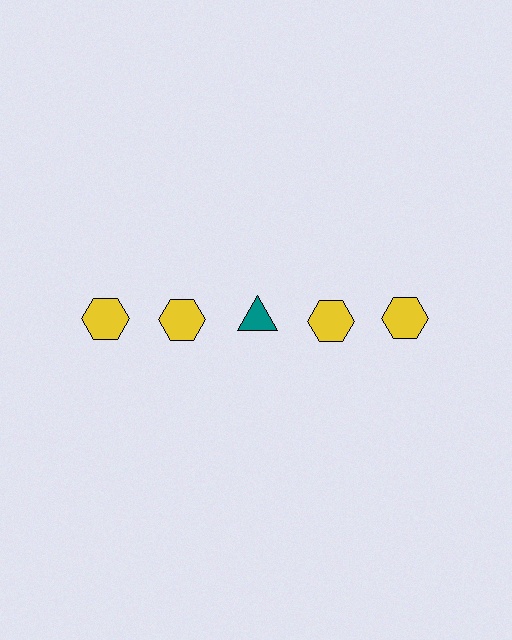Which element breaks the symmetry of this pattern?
The teal triangle in the top row, center column breaks the symmetry. All other shapes are yellow hexagons.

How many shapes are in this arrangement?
There are 5 shapes arranged in a grid pattern.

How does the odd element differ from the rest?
It differs in both color (teal instead of yellow) and shape (triangle instead of hexagon).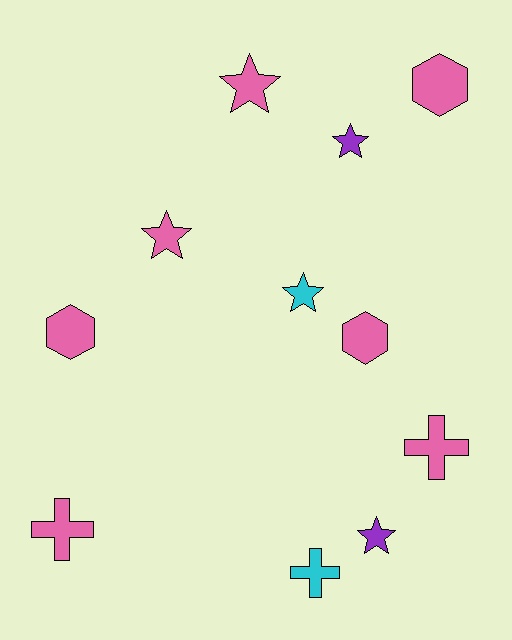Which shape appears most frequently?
Star, with 5 objects.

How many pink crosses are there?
There are 2 pink crosses.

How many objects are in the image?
There are 11 objects.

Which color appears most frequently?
Pink, with 7 objects.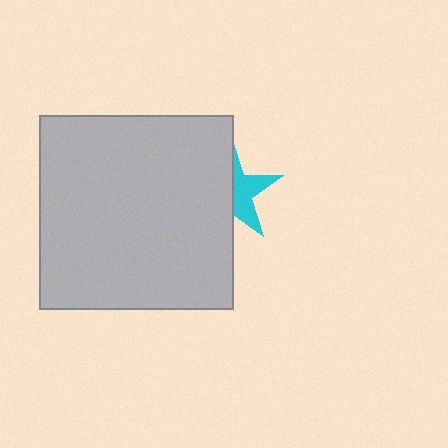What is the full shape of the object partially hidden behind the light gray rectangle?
The partially hidden object is a cyan star.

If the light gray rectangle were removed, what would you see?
You would see the complete cyan star.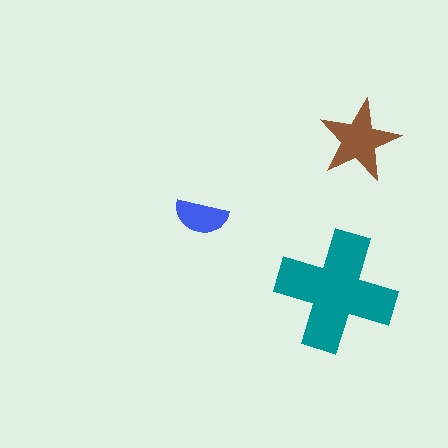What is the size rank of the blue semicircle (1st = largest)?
3rd.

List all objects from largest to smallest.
The teal cross, the brown star, the blue semicircle.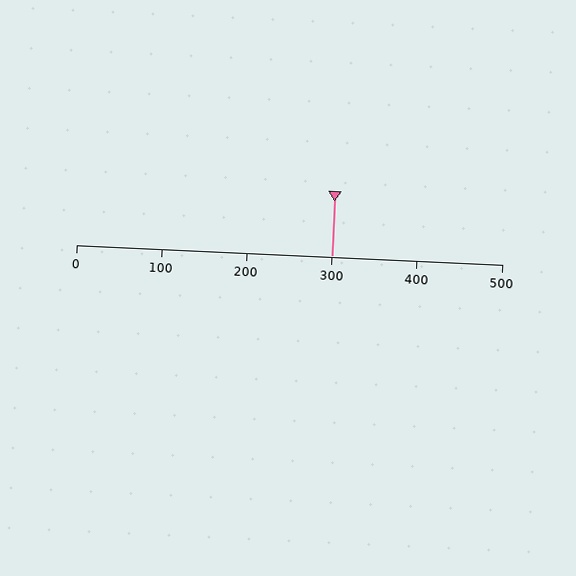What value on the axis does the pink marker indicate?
The marker indicates approximately 300.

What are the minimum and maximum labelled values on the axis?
The axis runs from 0 to 500.